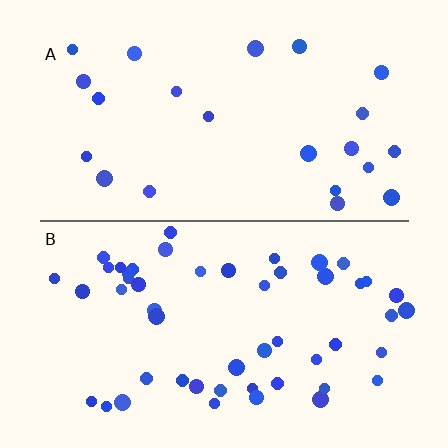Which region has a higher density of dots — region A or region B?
B (the bottom).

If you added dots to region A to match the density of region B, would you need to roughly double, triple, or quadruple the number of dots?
Approximately double.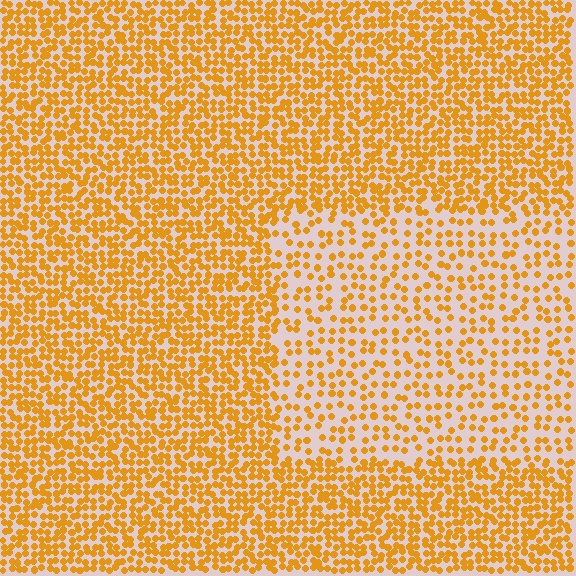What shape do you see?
I see a rectangle.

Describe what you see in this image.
The image contains small orange elements arranged at two different densities. A rectangle-shaped region is visible where the elements are less densely packed than the surrounding area.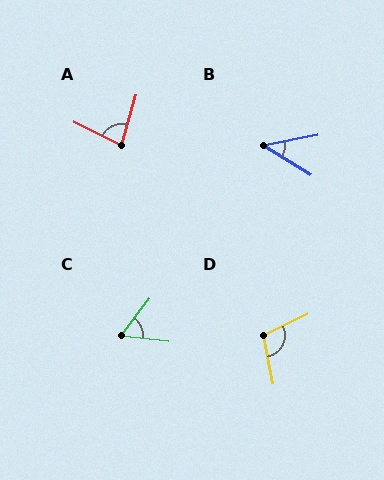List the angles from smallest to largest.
B (43°), C (59°), A (79°), D (105°).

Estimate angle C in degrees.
Approximately 59 degrees.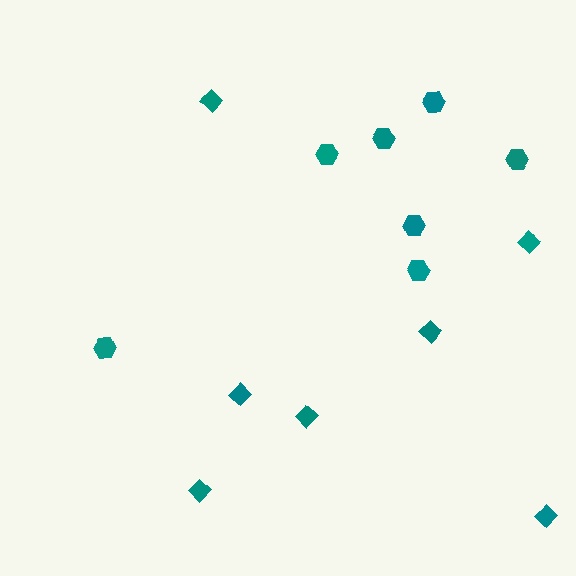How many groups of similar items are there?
There are 2 groups: one group of diamonds (7) and one group of hexagons (7).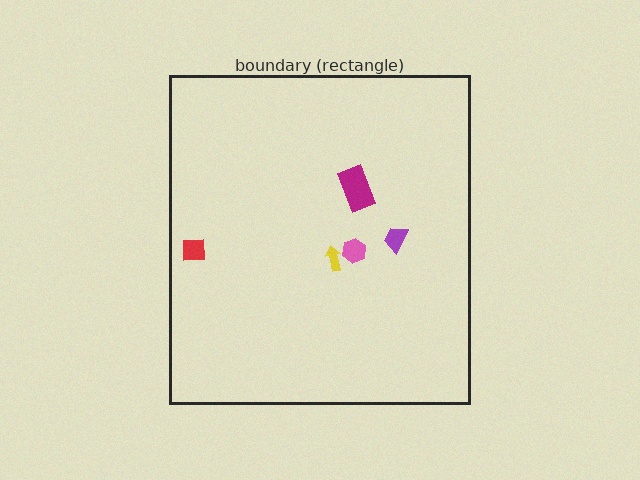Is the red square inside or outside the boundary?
Inside.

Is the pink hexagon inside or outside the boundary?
Inside.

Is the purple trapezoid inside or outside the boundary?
Inside.